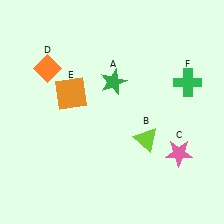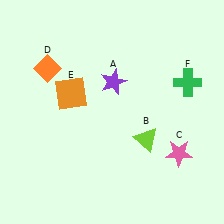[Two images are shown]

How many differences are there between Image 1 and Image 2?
There is 1 difference between the two images.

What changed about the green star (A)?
In Image 1, A is green. In Image 2, it changed to purple.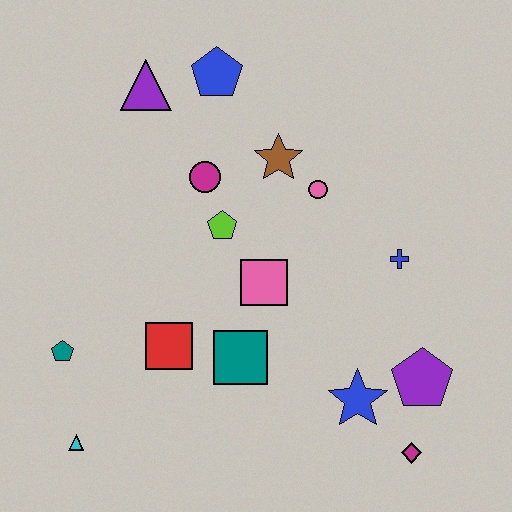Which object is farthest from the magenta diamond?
The purple triangle is farthest from the magenta diamond.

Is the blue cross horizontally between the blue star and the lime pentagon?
No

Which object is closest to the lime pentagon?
The magenta circle is closest to the lime pentagon.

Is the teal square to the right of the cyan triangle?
Yes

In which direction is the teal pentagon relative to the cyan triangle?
The teal pentagon is above the cyan triangle.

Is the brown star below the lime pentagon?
No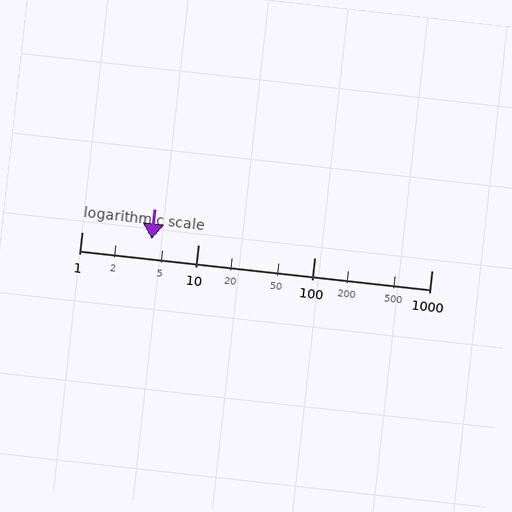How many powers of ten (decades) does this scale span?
The scale spans 3 decades, from 1 to 1000.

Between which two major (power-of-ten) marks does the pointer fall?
The pointer is between 1 and 10.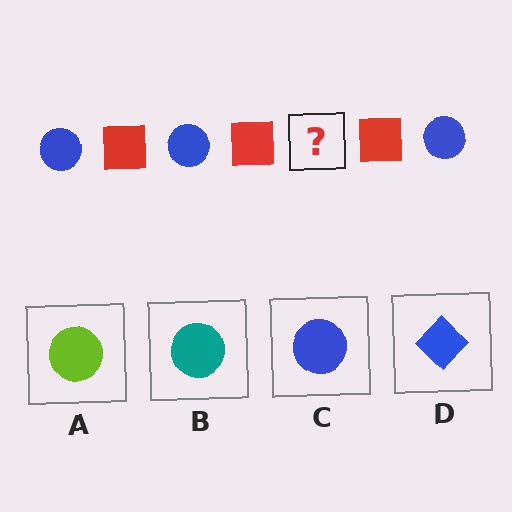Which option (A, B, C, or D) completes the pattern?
C.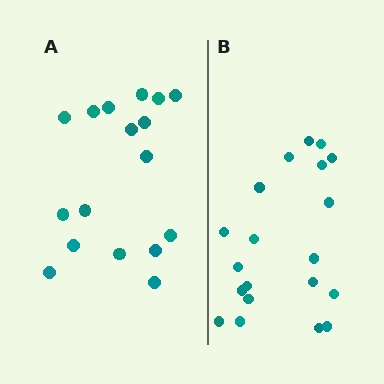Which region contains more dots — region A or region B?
Region B (the right region) has more dots.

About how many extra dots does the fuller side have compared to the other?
Region B has just a few more — roughly 2 or 3 more dots than region A.